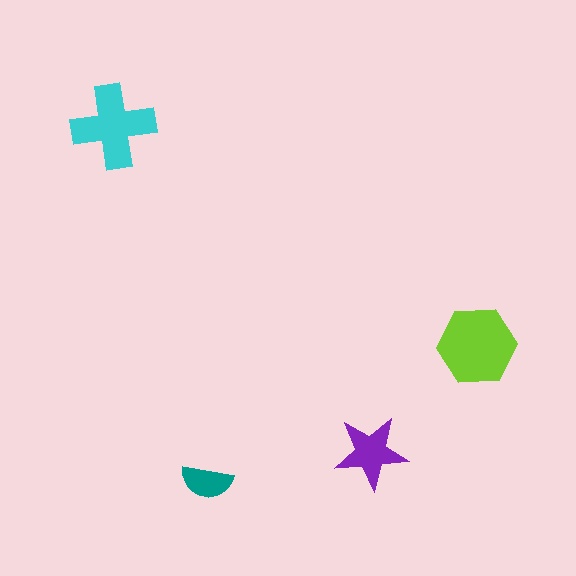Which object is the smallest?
The teal semicircle.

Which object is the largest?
The lime hexagon.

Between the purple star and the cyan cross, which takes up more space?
The cyan cross.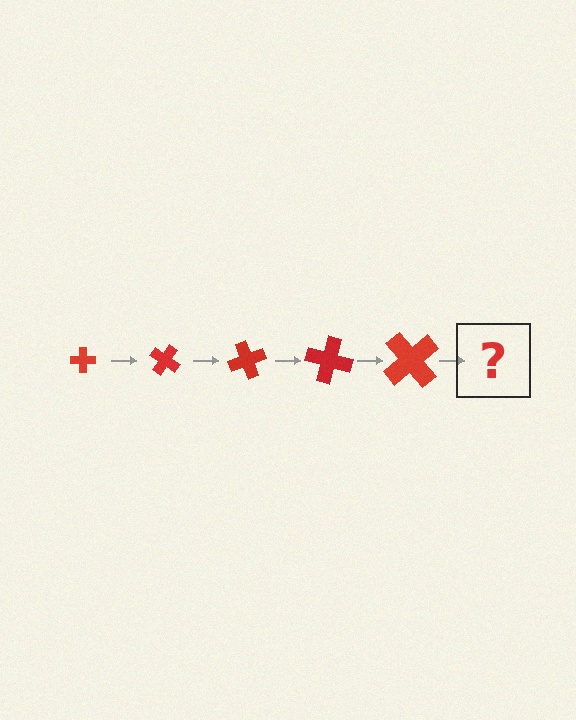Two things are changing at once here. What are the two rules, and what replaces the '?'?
The two rules are that the cross grows larger each step and it rotates 35 degrees each step. The '?' should be a cross, larger than the previous one and rotated 175 degrees from the start.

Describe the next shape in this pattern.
It should be a cross, larger than the previous one and rotated 175 degrees from the start.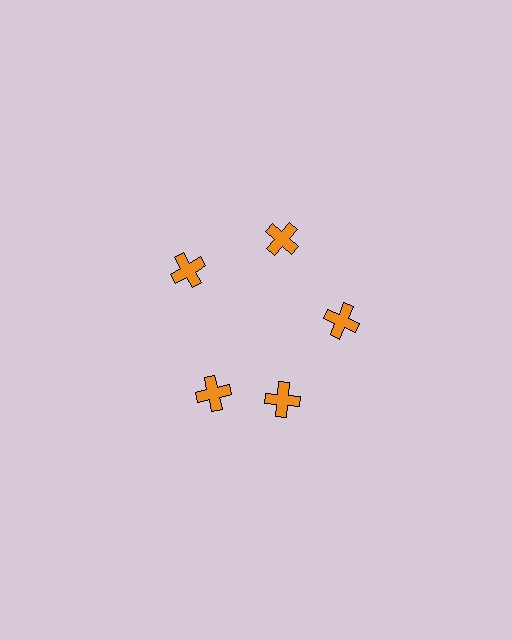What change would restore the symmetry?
The symmetry would be restored by rotating it back into even spacing with its neighbors so that all 5 crosses sit at equal angles and equal distance from the center.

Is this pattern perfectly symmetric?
No. The 5 orange crosses are arranged in a ring, but one element near the 8 o'clock position is rotated out of alignment along the ring, breaking the 5-fold rotational symmetry.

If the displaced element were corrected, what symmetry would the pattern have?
It would have 5-fold rotational symmetry — the pattern would map onto itself every 72 degrees.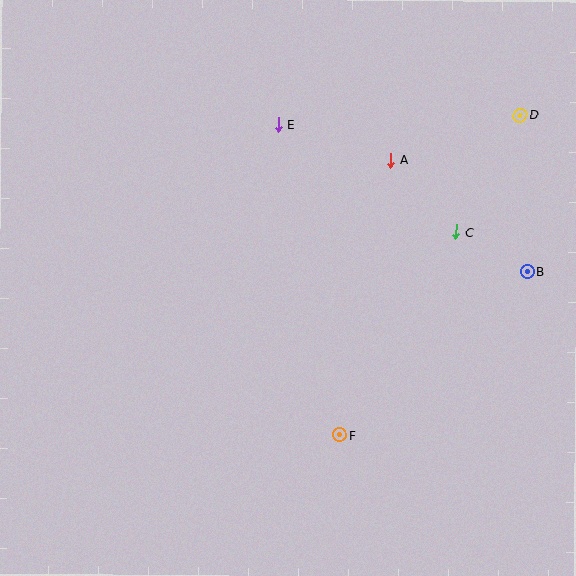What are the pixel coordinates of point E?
Point E is at (279, 125).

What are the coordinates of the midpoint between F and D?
The midpoint between F and D is at (430, 275).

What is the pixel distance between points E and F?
The distance between E and F is 316 pixels.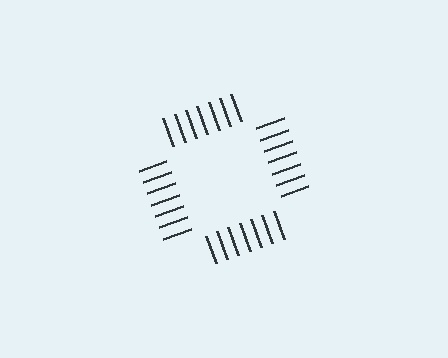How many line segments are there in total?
28 — 7 along each of the 4 edges.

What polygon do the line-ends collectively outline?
An illusory square — the line segments terminate on its edges but no continuous stroke is drawn.